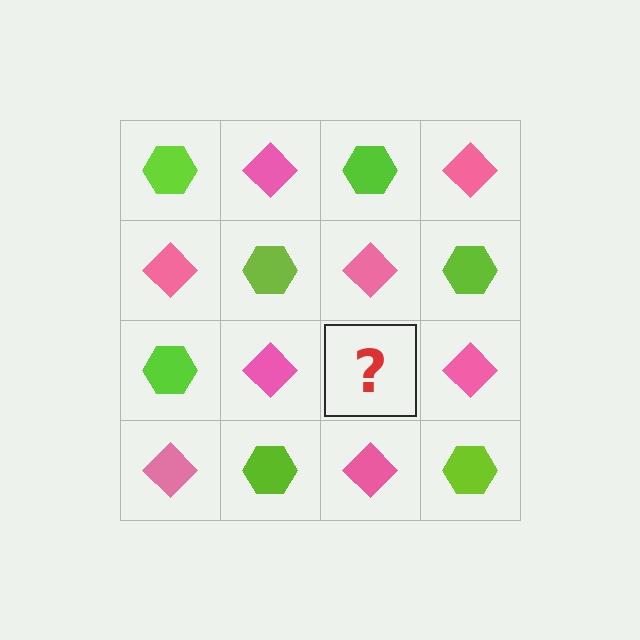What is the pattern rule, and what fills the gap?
The rule is that it alternates lime hexagon and pink diamond in a checkerboard pattern. The gap should be filled with a lime hexagon.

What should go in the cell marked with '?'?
The missing cell should contain a lime hexagon.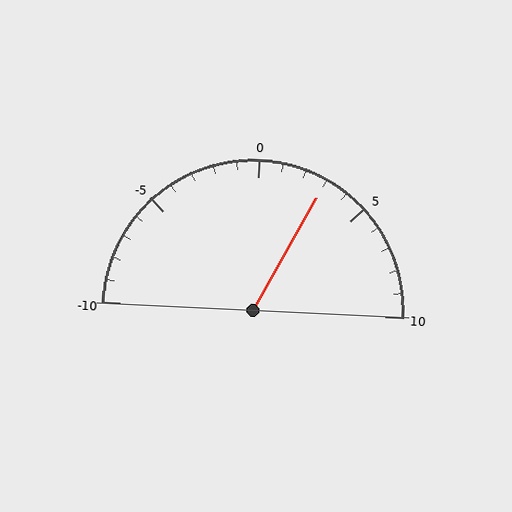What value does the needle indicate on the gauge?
The needle indicates approximately 3.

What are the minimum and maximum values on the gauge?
The gauge ranges from -10 to 10.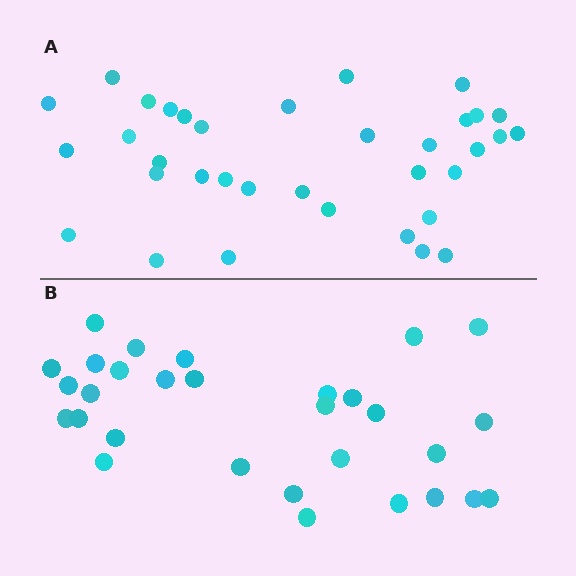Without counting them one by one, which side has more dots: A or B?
Region A (the top region) has more dots.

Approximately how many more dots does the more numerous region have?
Region A has about 5 more dots than region B.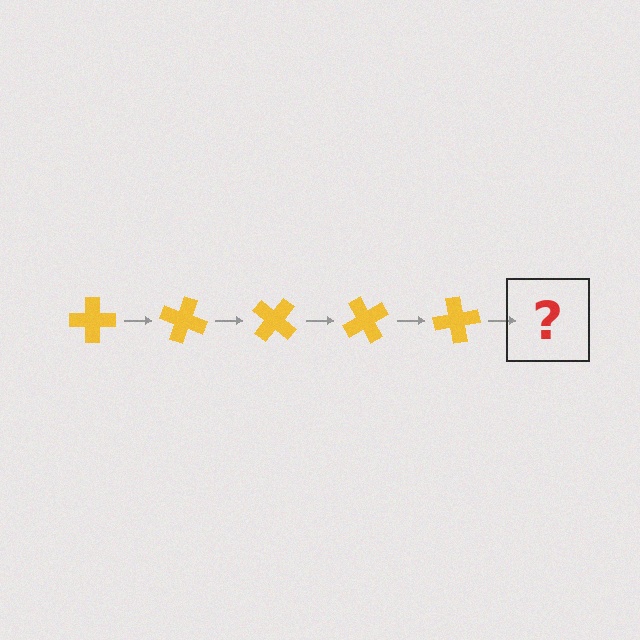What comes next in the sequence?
The next element should be a yellow cross rotated 100 degrees.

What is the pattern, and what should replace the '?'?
The pattern is that the cross rotates 20 degrees each step. The '?' should be a yellow cross rotated 100 degrees.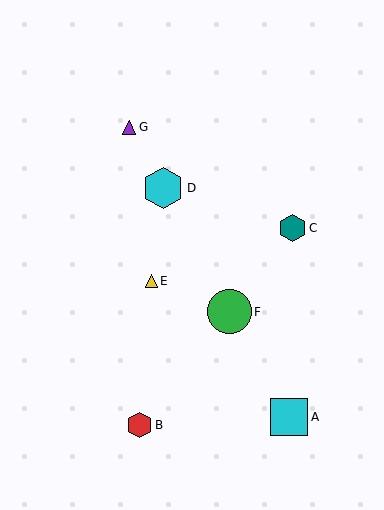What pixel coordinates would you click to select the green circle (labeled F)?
Click at (229, 312) to select the green circle F.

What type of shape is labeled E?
Shape E is a yellow triangle.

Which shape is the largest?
The green circle (labeled F) is the largest.